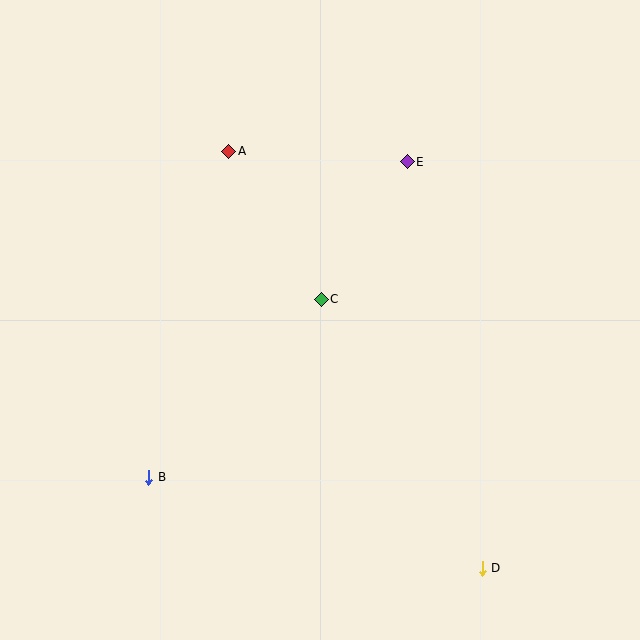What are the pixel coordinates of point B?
Point B is at (149, 477).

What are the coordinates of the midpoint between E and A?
The midpoint between E and A is at (318, 157).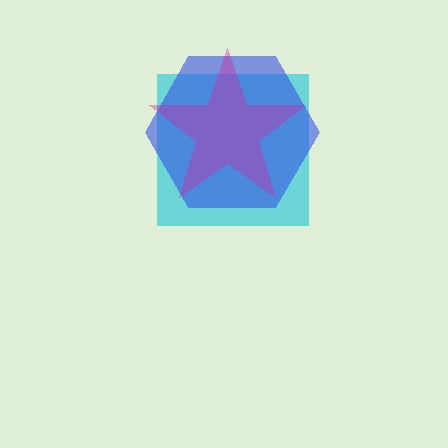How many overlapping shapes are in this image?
There are 3 overlapping shapes in the image.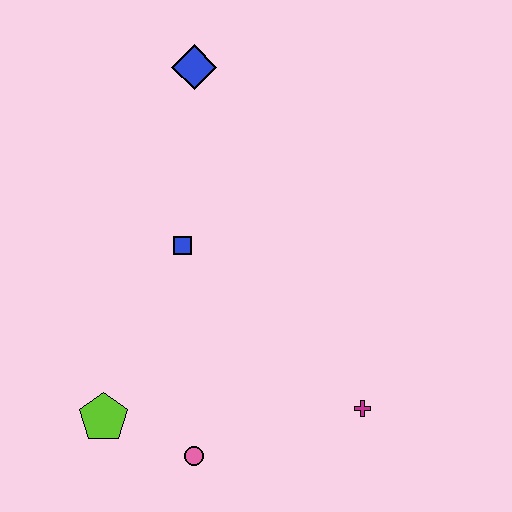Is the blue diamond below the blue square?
No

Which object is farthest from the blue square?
The magenta cross is farthest from the blue square.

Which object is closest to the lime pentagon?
The pink circle is closest to the lime pentagon.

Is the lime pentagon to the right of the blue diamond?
No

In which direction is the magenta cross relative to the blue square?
The magenta cross is to the right of the blue square.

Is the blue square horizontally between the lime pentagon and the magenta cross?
Yes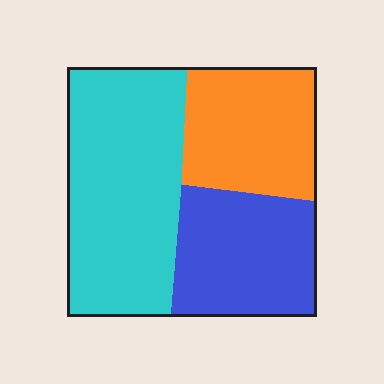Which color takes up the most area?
Cyan, at roughly 45%.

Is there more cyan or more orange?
Cyan.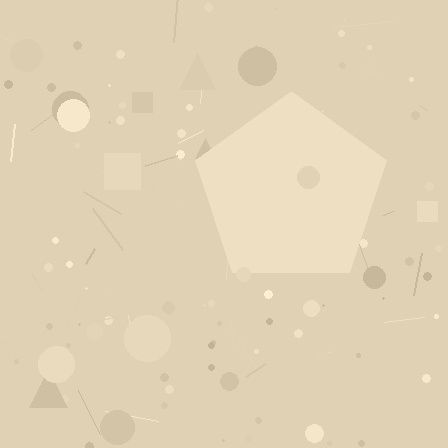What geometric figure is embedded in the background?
A pentagon is embedded in the background.